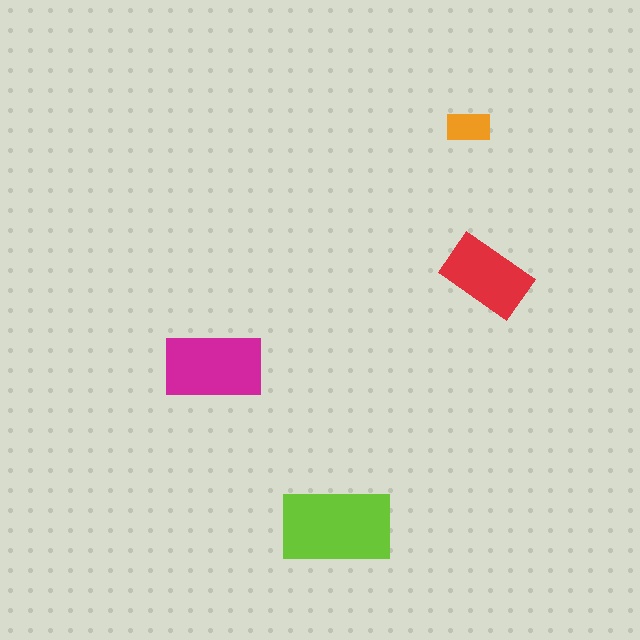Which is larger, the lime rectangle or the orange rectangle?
The lime one.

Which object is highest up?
The orange rectangle is topmost.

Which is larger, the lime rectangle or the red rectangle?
The lime one.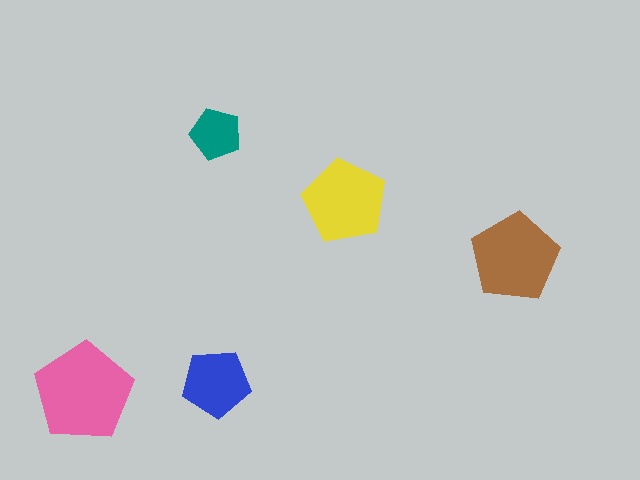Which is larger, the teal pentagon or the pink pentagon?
The pink one.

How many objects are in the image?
There are 5 objects in the image.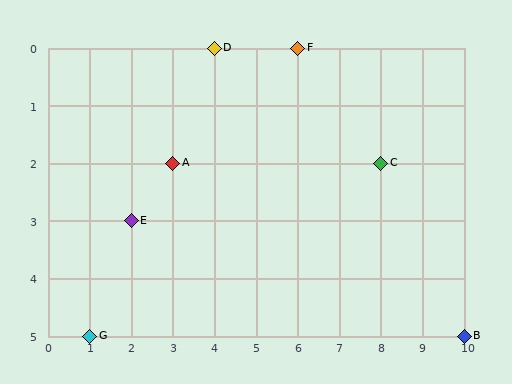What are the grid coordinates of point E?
Point E is at grid coordinates (2, 3).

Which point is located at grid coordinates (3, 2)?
Point A is at (3, 2).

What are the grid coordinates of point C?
Point C is at grid coordinates (8, 2).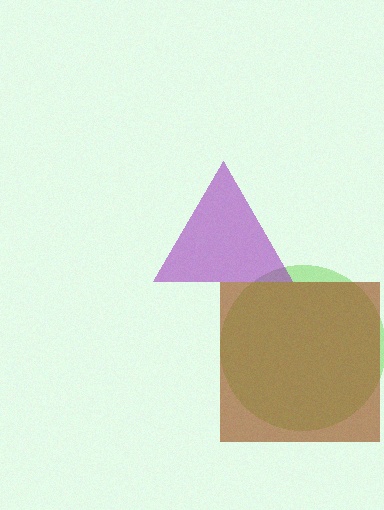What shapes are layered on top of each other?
The layered shapes are: a lime circle, a brown square, a purple triangle.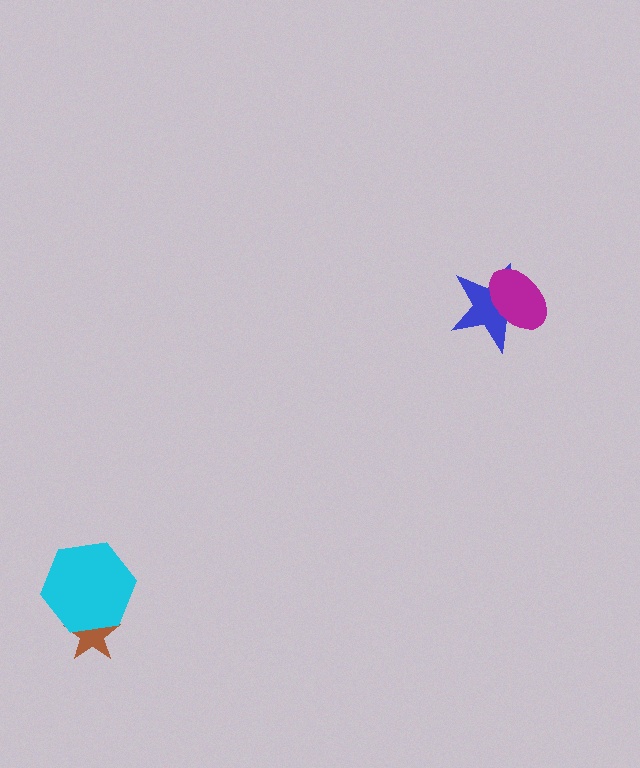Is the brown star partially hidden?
Yes, it is partially covered by another shape.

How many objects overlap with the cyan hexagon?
1 object overlaps with the cyan hexagon.